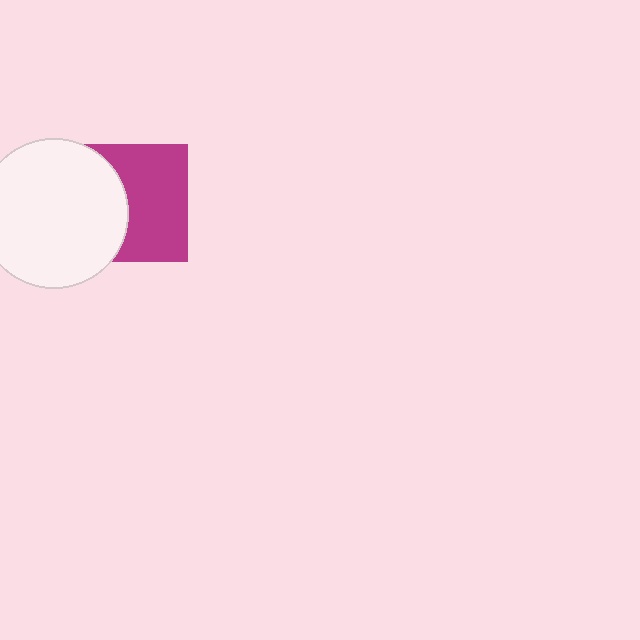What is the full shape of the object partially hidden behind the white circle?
The partially hidden object is a magenta square.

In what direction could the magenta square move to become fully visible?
The magenta square could move right. That would shift it out from behind the white circle entirely.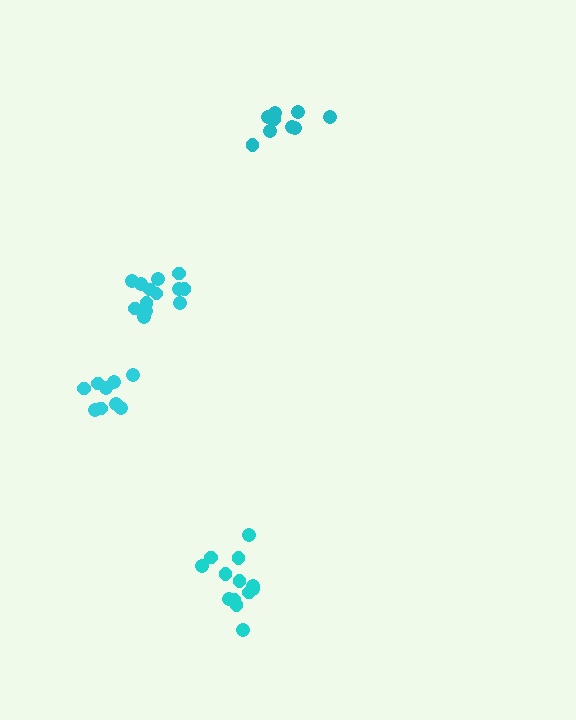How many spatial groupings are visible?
There are 4 spatial groupings.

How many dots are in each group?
Group 1: 13 dots, Group 2: 13 dots, Group 3: 10 dots, Group 4: 9 dots (45 total).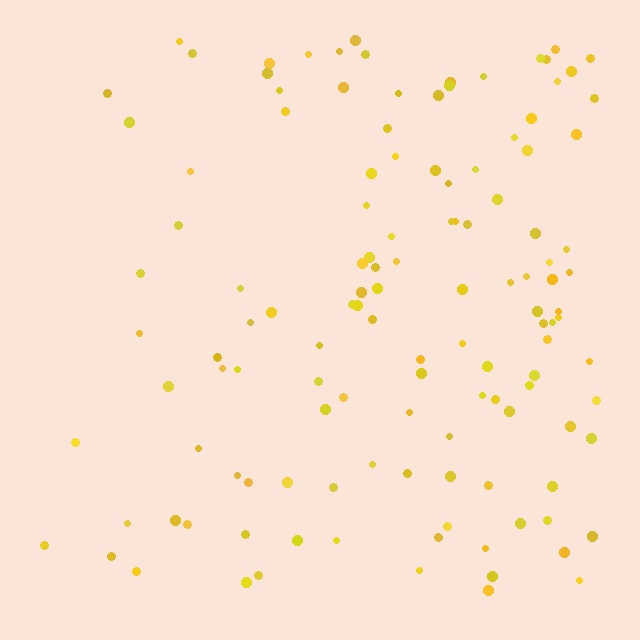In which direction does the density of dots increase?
From left to right, with the right side densest.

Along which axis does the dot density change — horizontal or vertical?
Horizontal.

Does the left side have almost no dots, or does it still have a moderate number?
Still a moderate number, just noticeably fewer than the right.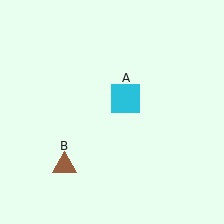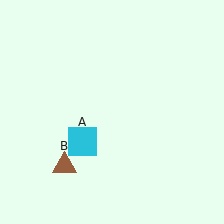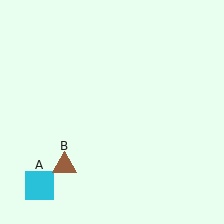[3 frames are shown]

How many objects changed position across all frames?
1 object changed position: cyan square (object A).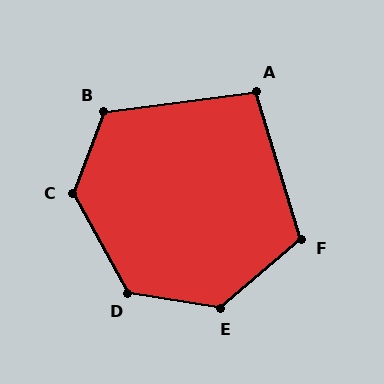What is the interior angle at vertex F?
Approximately 113 degrees (obtuse).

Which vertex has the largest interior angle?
E, at approximately 131 degrees.